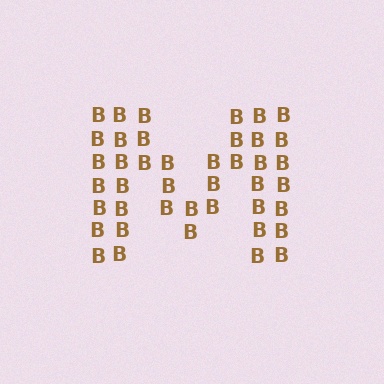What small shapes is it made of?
It is made of small letter B's.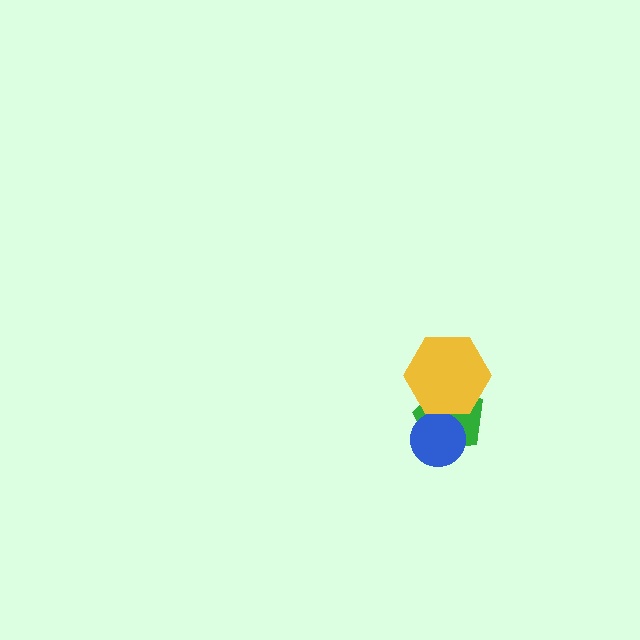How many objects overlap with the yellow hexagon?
1 object overlaps with the yellow hexagon.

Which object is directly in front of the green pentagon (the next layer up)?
The blue circle is directly in front of the green pentagon.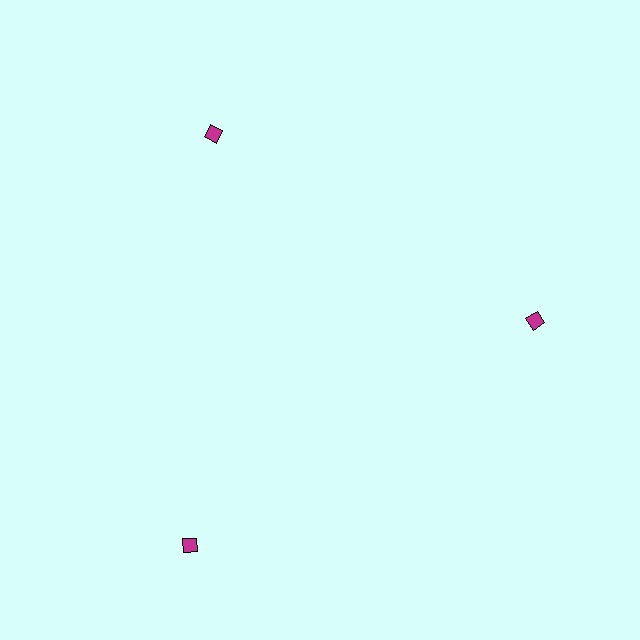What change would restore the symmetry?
The symmetry would be restored by moving it inward, back onto the ring so that all 3 diamonds sit at equal angles and equal distance from the center.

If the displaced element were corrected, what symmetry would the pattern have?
It would have 3-fold rotational symmetry — the pattern would map onto itself every 120 degrees.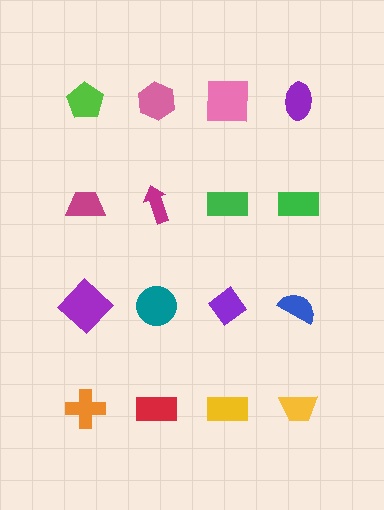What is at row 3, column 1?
A purple diamond.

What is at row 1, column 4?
A purple ellipse.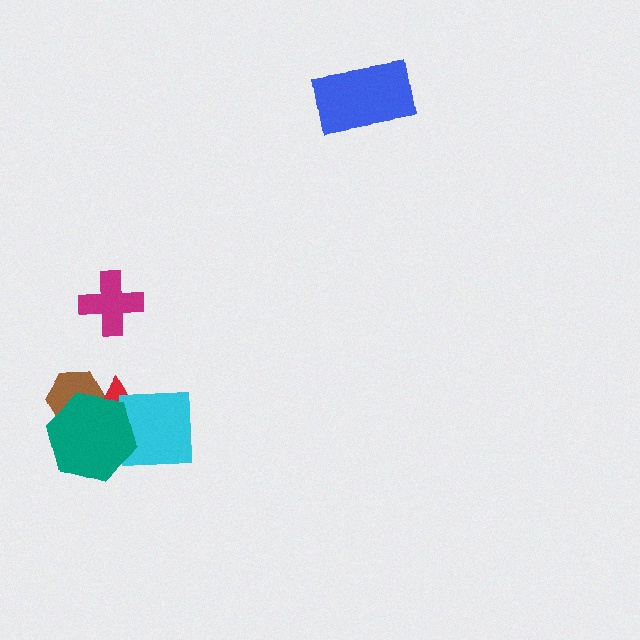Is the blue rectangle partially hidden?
No, no other shape covers it.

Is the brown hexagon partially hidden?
Yes, it is partially covered by another shape.